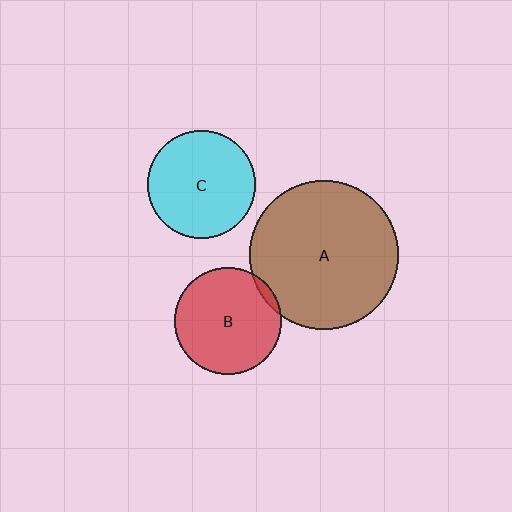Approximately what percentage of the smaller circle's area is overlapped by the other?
Approximately 5%.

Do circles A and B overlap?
Yes.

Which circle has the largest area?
Circle A (brown).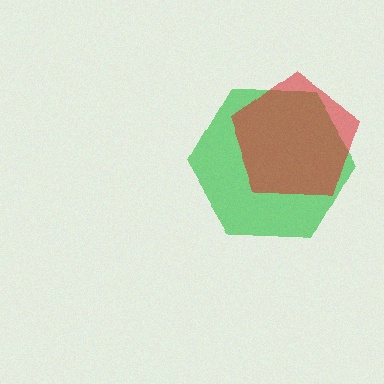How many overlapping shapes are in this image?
There are 2 overlapping shapes in the image.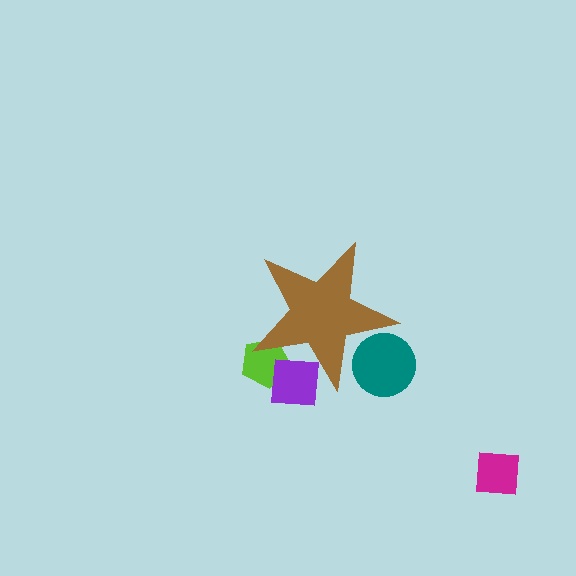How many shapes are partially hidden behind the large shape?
3 shapes are partially hidden.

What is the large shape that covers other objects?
A brown star.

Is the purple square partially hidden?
Yes, the purple square is partially hidden behind the brown star.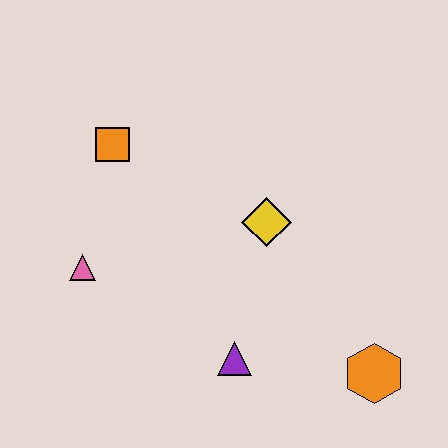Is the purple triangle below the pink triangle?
Yes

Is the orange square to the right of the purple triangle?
No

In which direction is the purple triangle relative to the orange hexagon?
The purple triangle is to the left of the orange hexagon.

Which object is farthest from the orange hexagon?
The orange square is farthest from the orange hexagon.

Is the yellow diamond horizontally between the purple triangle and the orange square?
No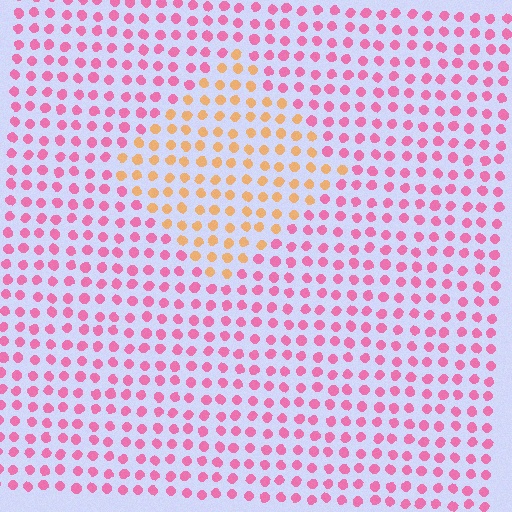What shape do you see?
I see a diamond.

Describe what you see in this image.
The image is filled with small pink elements in a uniform arrangement. A diamond-shaped region is visible where the elements are tinted to a slightly different hue, forming a subtle color boundary.